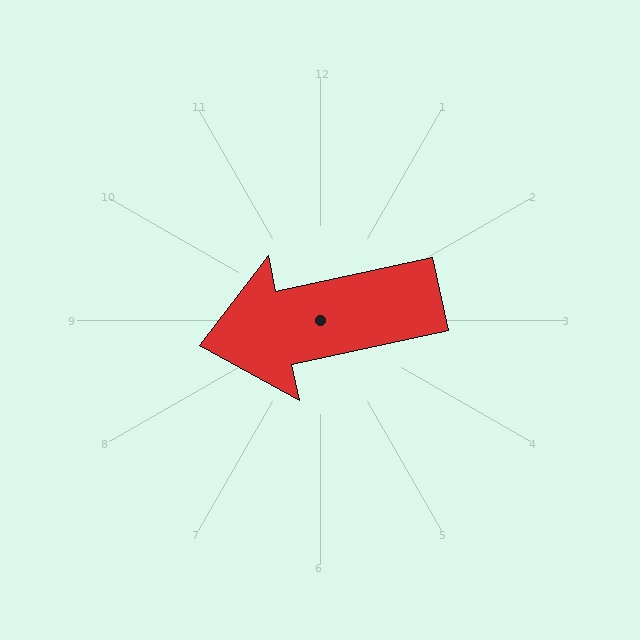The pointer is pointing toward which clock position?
Roughly 9 o'clock.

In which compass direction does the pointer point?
West.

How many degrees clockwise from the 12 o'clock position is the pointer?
Approximately 258 degrees.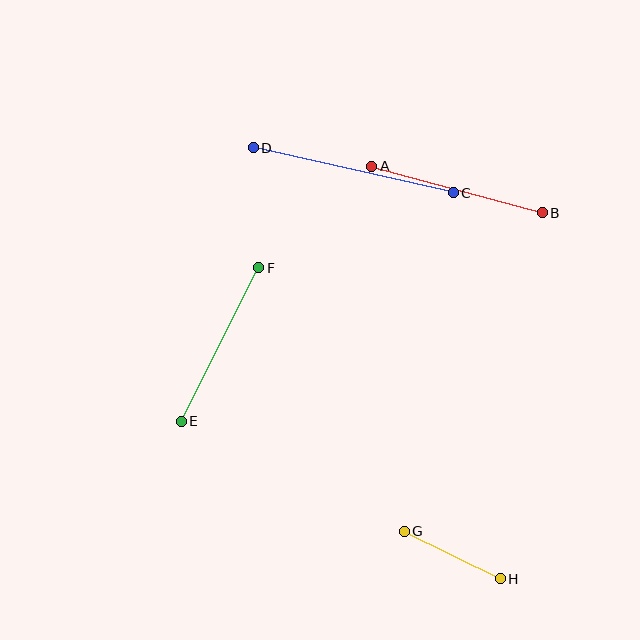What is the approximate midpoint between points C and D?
The midpoint is at approximately (353, 170) pixels.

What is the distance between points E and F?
The distance is approximately 172 pixels.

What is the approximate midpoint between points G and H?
The midpoint is at approximately (452, 555) pixels.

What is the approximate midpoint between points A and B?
The midpoint is at approximately (457, 189) pixels.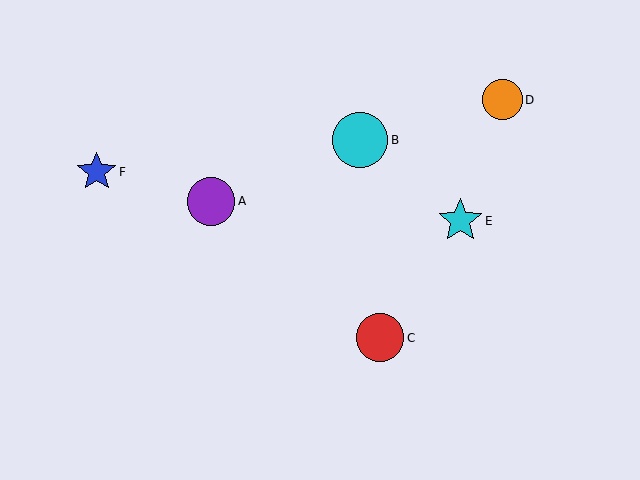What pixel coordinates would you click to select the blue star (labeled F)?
Click at (97, 172) to select the blue star F.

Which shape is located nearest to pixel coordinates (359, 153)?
The cyan circle (labeled B) at (360, 140) is nearest to that location.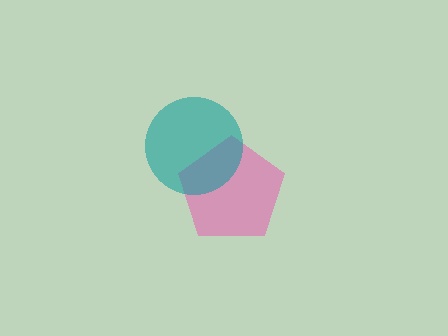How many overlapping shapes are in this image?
There are 2 overlapping shapes in the image.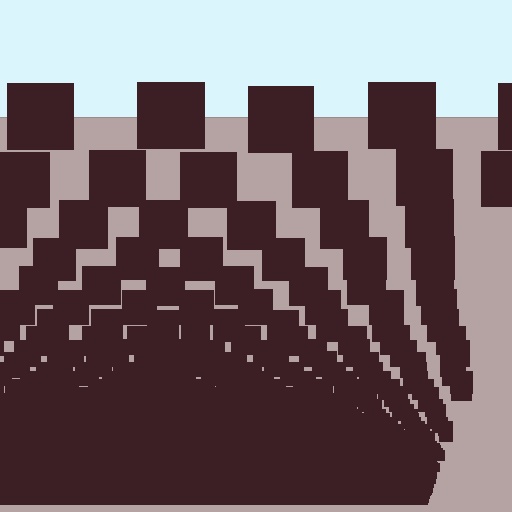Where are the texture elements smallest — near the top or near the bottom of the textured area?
Near the bottom.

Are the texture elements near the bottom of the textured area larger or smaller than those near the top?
Smaller. The gradient is inverted — elements near the bottom are smaller and denser.